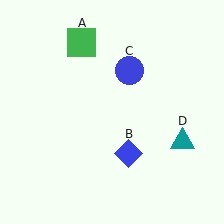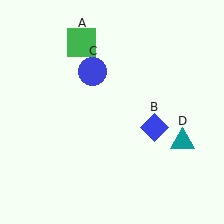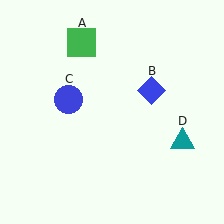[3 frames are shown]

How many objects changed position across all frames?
2 objects changed position: blue diamond (object B), blue circle (object C).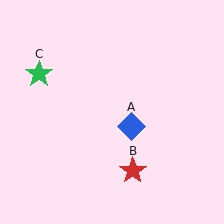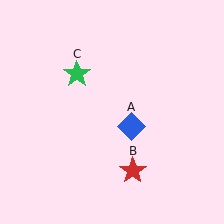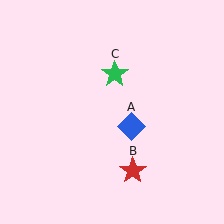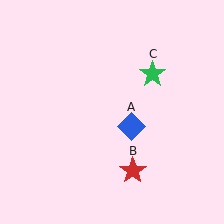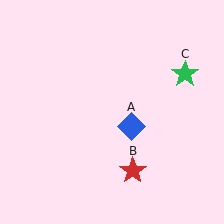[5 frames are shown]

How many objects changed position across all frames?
1 object changed position: green star (object C).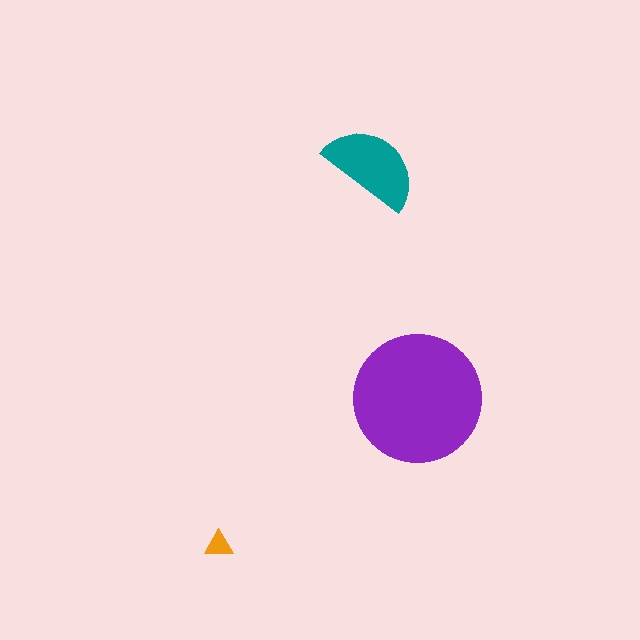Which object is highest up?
The teal semicircle is topmost.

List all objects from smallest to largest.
The orange triangle, the teal semicircle, the purple circle.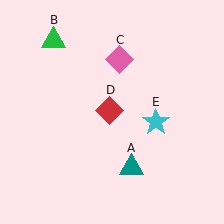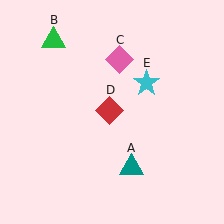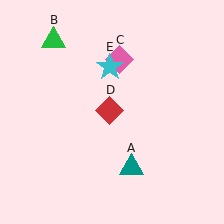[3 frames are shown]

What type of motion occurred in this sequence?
The cyan star (object E) rotated counterclockwise around the center of the scene.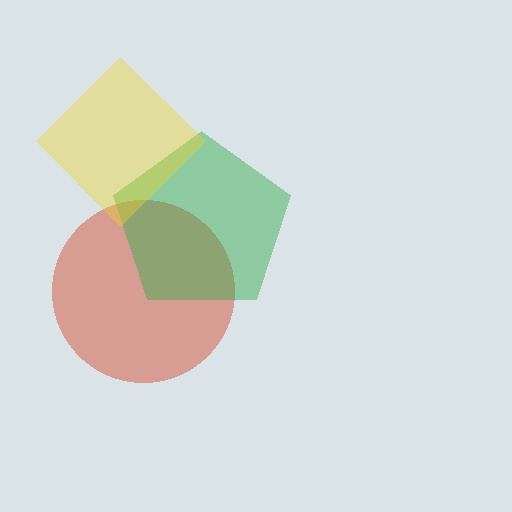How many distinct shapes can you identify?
There are 3 distinct shapes: a red circle, a green pentagon, a yellow diamond.